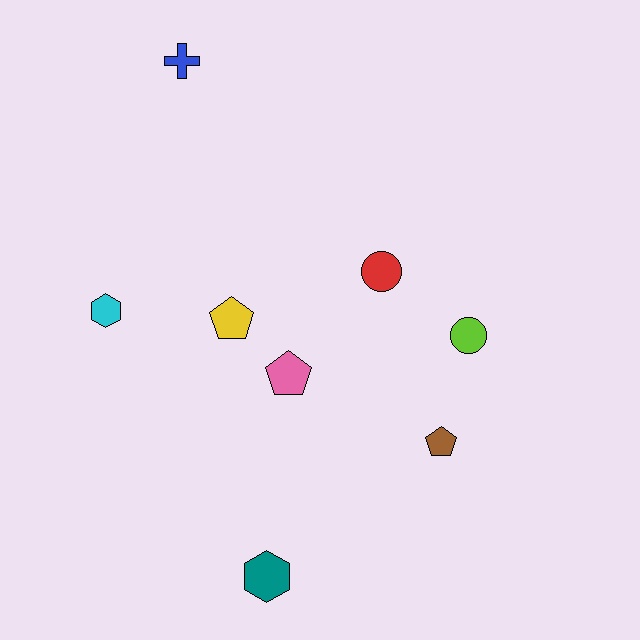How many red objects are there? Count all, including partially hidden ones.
There is 1 red object.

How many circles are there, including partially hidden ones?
There are 2 circles.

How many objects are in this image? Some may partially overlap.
There are 8 objects.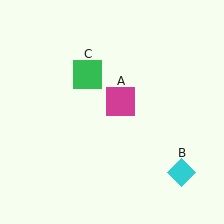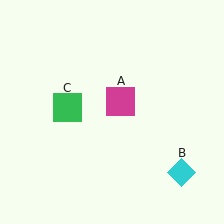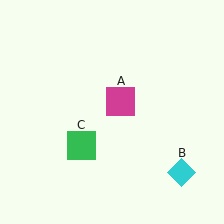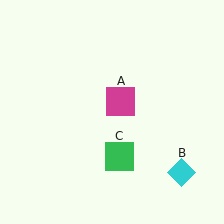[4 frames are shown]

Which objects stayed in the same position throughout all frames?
Magenta square (object A) and cyan diamond (object B) remained stationary.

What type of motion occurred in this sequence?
The green square (object C) rotated counterclockwise around the center of the scene.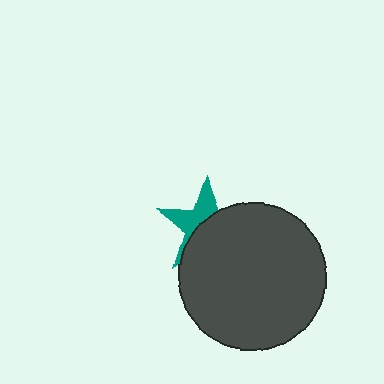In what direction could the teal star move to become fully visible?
The teal star could move toward the upper-left. That would shift it out from behind the dark gray circle entirely.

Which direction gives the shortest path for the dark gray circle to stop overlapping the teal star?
Moving toward the lower-right gives the shortest separation.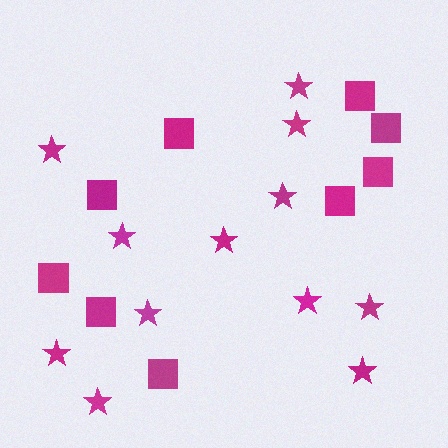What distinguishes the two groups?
There are 2 groups: one group of squares (9) and one group of stars (12).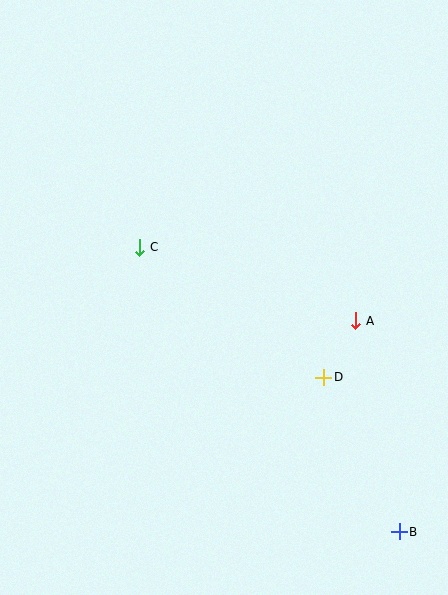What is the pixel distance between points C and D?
The distance between C and D is 225 pixels.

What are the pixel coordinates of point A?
Point A is at (356, 321).